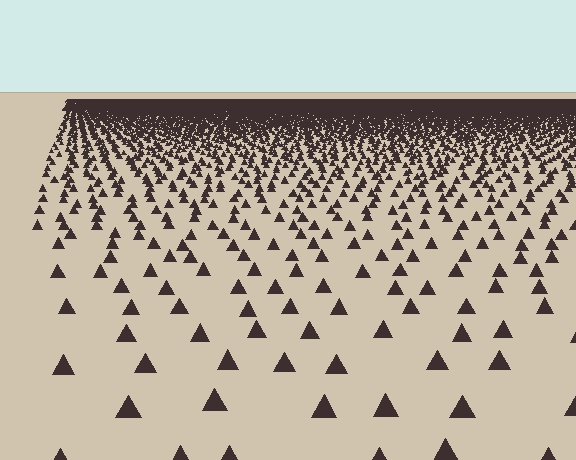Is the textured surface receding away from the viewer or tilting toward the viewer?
The surface is receding away from the viewer. Texture elements get smaller and denser toward the top.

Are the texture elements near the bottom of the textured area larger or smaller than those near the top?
Larger. Near the bottom, elements are closer to the viewer and appear at a bigger on-screen size.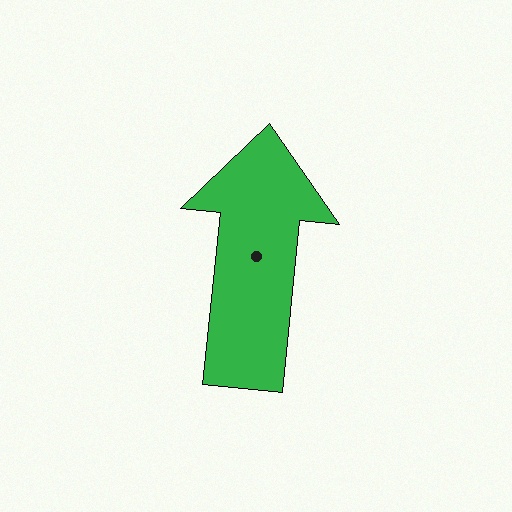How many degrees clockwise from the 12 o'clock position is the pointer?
Approximately 6 degrees.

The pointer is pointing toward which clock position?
Roughly 12 o'clock.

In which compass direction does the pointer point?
North.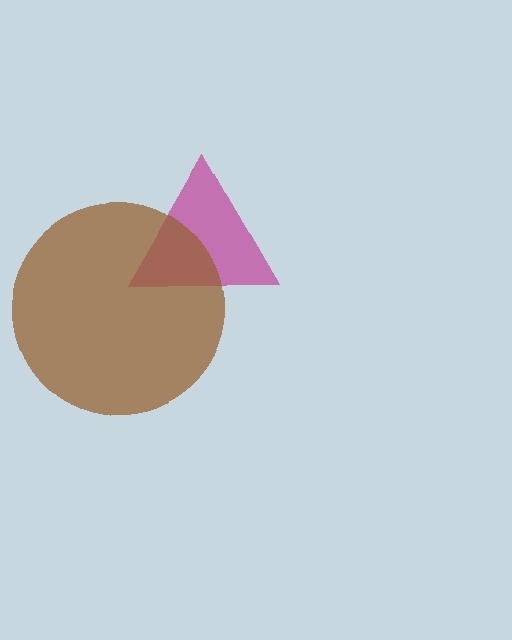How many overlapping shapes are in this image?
There are 2 overlapping shapes in the image.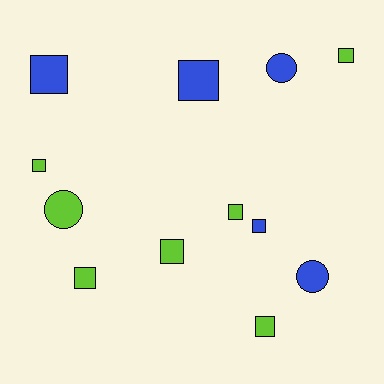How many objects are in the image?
There are 12 objects.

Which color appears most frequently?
Lime, with 7 objects.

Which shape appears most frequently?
Square, with 9 objects.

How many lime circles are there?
There is 1 lime circle.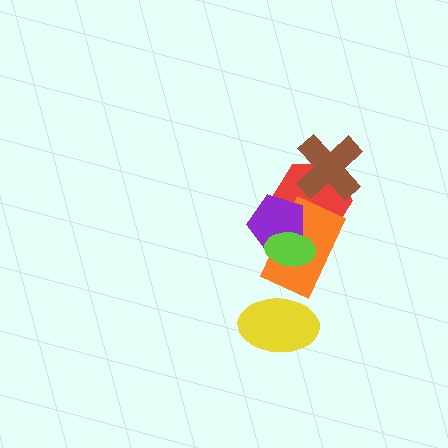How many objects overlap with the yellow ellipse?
0 objects overlap with the yellow ellipse.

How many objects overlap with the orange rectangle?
3 objects overlap with the orange rectangle.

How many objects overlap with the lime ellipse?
3 objects overlap with the lime ellipse.